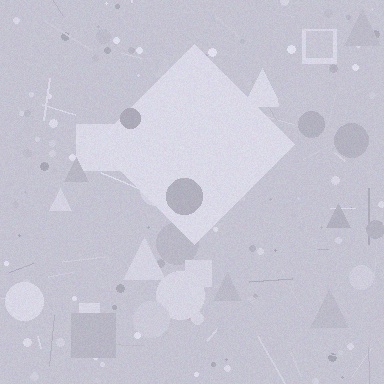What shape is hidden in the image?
A diamond is hidden in the image.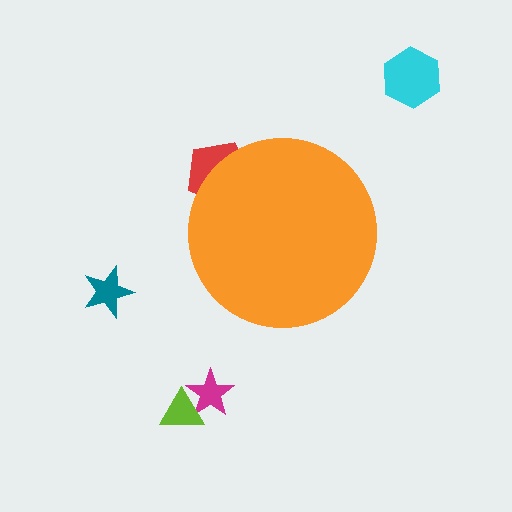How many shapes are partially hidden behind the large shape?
1 shape is partially hidden.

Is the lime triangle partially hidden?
No, the lime triangle is fully visible.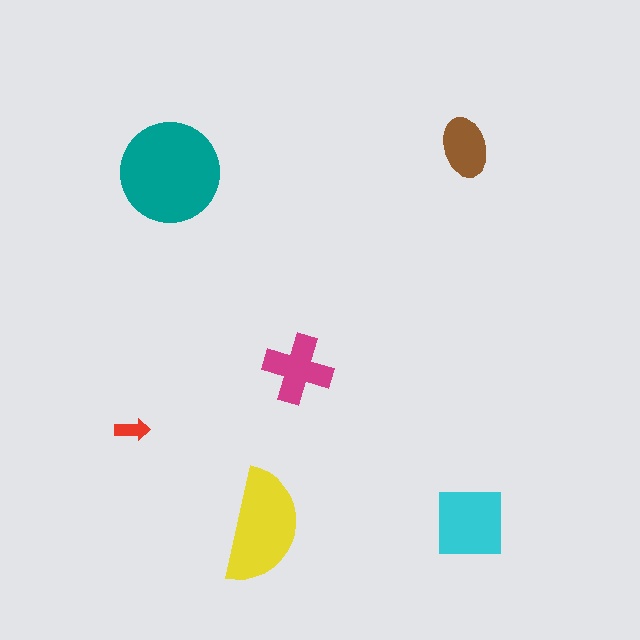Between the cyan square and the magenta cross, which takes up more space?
The cyan square.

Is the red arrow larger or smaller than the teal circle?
Smaller.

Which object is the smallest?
The red arrow.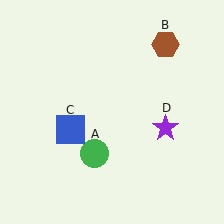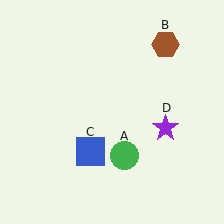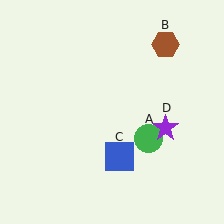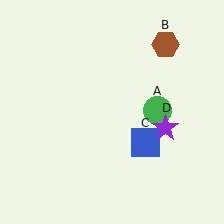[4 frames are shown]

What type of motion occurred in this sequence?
The green circle (object A), blue square (object C) rotated counterclockwise around the center of the scene.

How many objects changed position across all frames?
2 objects changed position: green circle (object A), blue square (object C).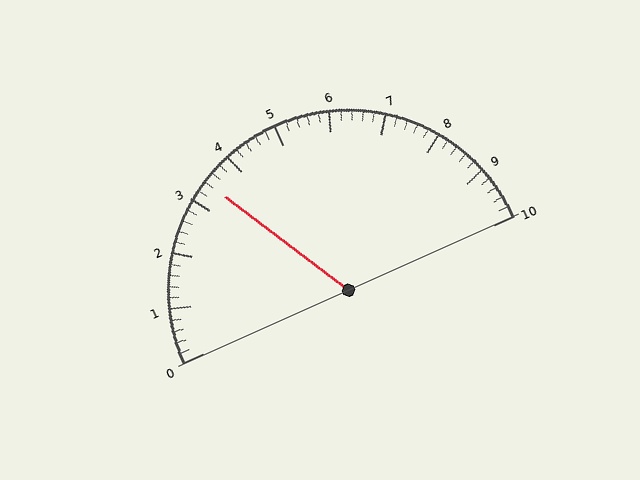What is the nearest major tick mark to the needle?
The nearest major tick mark is 3.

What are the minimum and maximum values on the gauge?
The gauge ranges from 0 to 10.